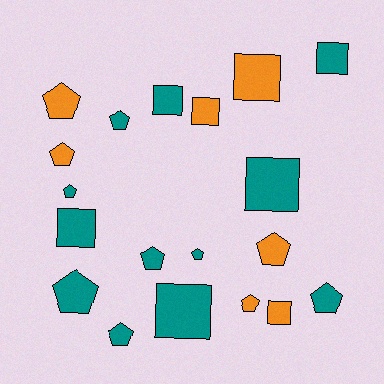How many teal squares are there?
There are 5 teal squares.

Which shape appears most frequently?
Pentagon, with 11 objects.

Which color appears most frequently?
Teal, with 12 objects.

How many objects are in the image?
There are 19 objects.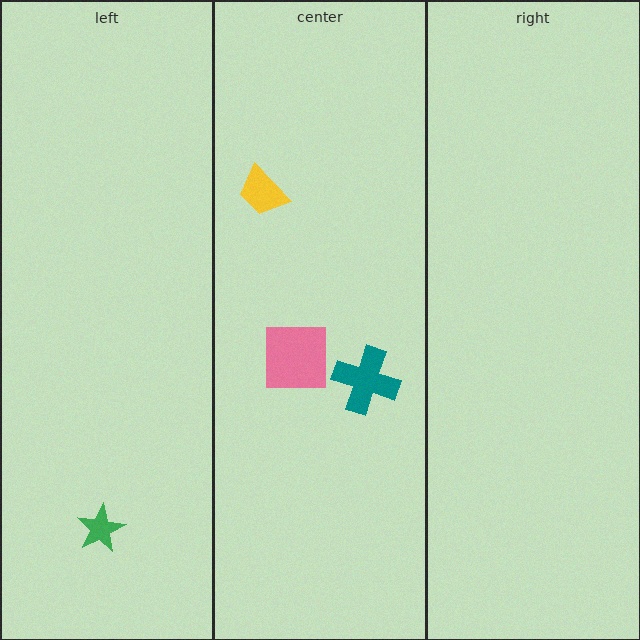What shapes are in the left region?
The green star.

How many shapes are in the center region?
3.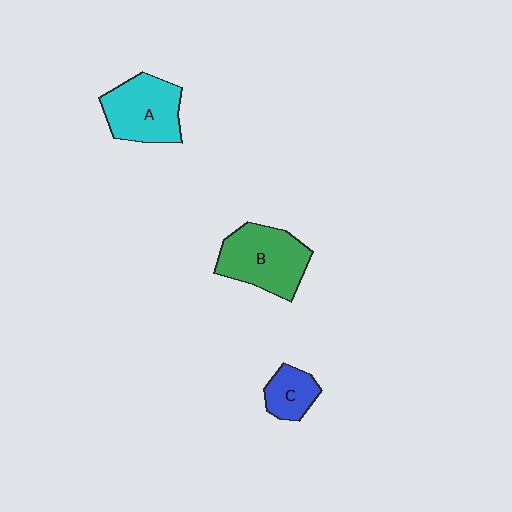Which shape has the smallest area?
Shape C (blue).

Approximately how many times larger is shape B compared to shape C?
Approximately 2.2 times.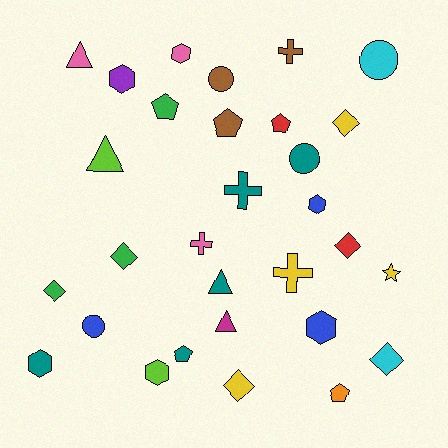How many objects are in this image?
There are 30 objects.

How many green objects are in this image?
There are 3 green objects.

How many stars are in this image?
There is 1 star.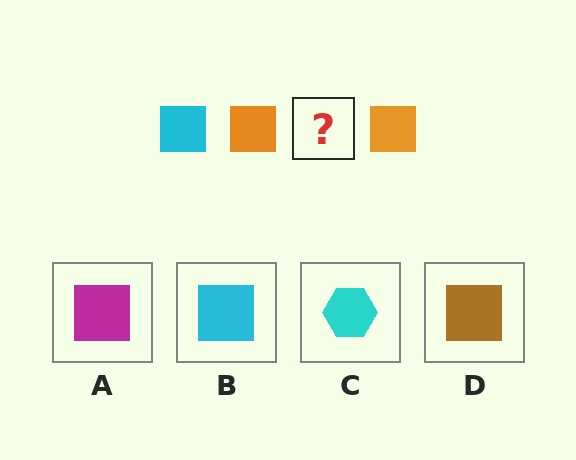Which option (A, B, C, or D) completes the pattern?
B.